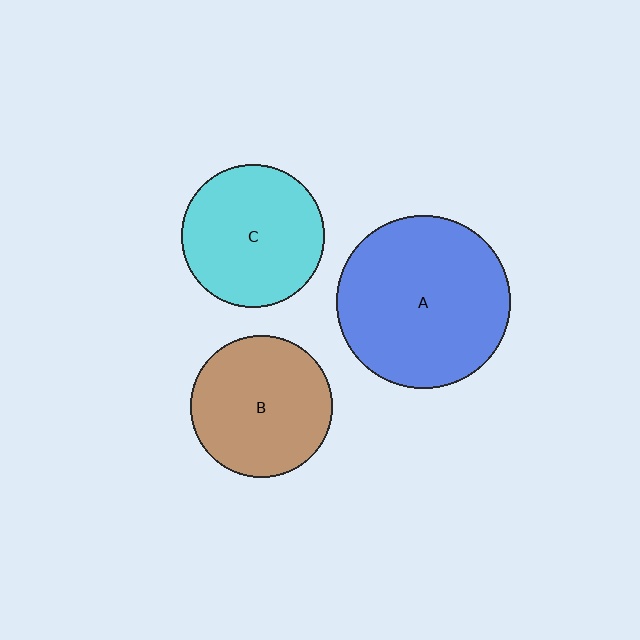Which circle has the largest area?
Circle A (blue).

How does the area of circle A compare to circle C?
Approximately 1.5 times.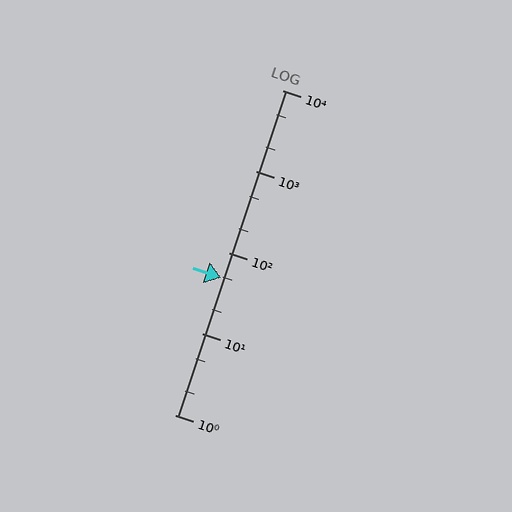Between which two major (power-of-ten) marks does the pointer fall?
The pointer is between 10 and 100.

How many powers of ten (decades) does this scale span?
The scale spans 4 decades, from 1 to 10000.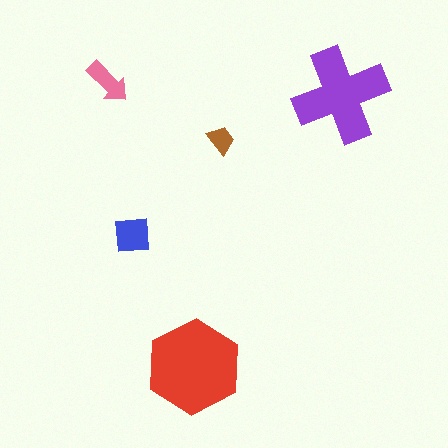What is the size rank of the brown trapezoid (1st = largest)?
5th.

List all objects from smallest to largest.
The brown trapezoid, the pink arrow, the blue square, the purple cross, the red hexagon.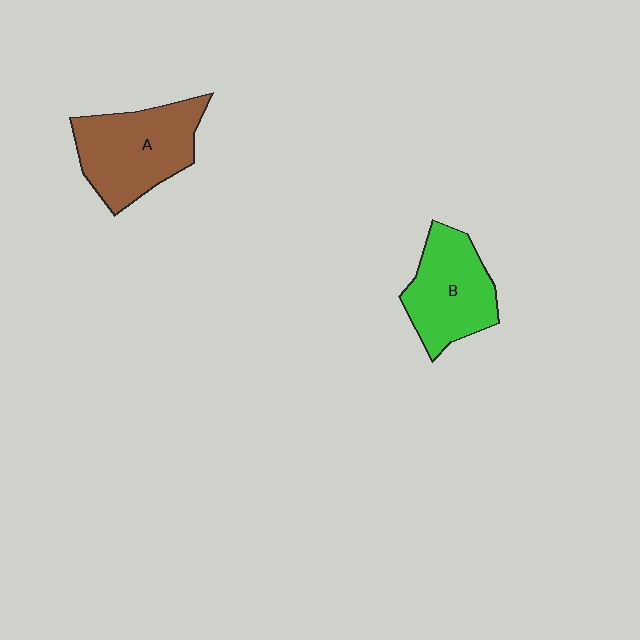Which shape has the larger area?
Shape A (brown).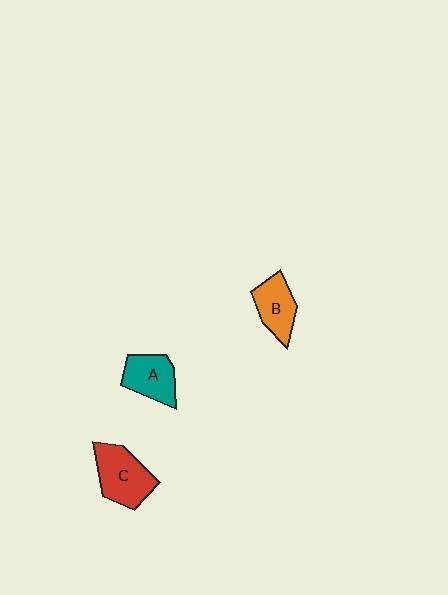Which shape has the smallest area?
Shape B (orange).